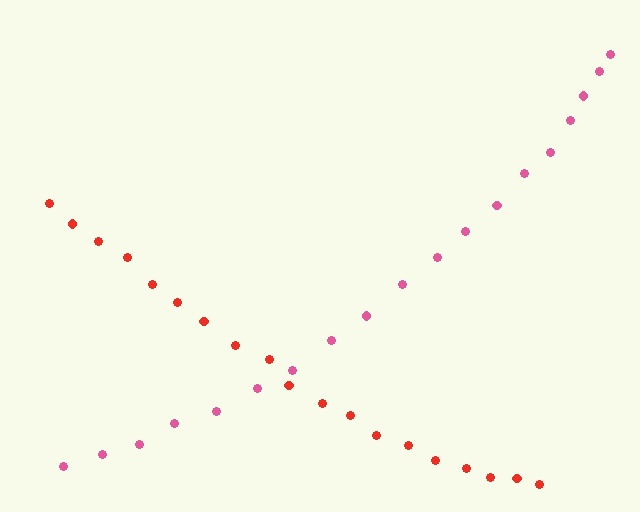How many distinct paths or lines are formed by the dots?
There are 2 distinct paths.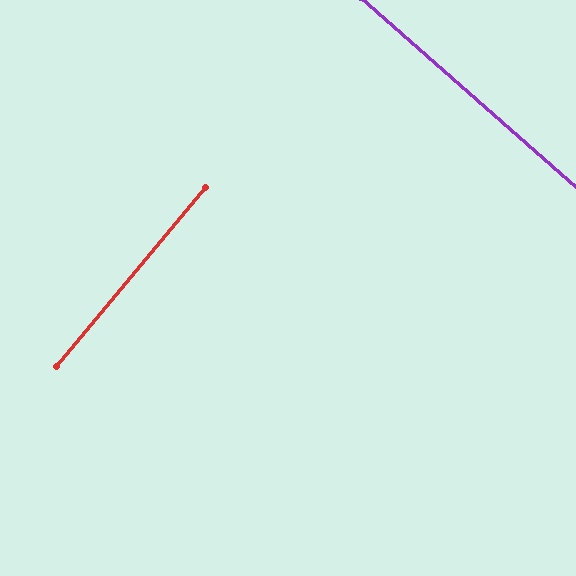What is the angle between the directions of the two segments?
Approximately 88 degrees.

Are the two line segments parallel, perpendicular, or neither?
Perpendicular — they meet at approximately 88°.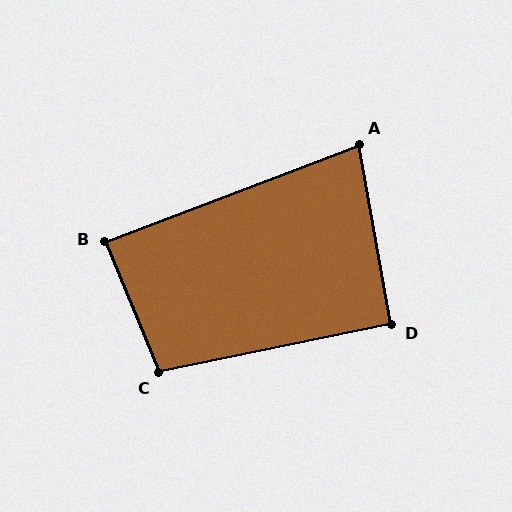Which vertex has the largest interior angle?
C, at approximately 101 degrees.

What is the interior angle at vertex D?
Approximately 91 degrees (approximately right).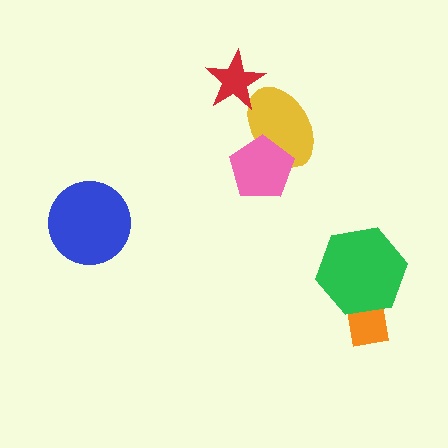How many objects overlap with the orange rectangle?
1 object overlaps with the orange rectangle.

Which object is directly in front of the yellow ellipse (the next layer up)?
The red star is directly in front of the yellow ellipse.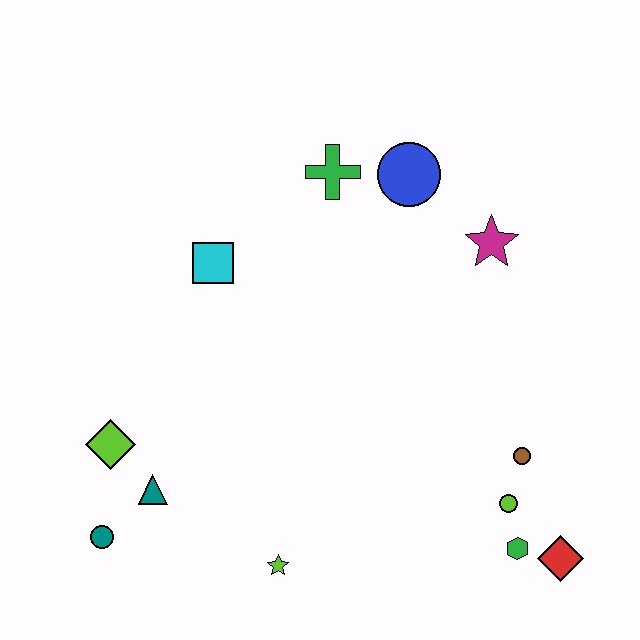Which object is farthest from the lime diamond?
The red diamond is farthest from the lime diamond.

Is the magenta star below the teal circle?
No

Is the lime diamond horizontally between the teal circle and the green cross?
Yes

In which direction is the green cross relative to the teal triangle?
The green cross is above the teal triangle.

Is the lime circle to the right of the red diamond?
No